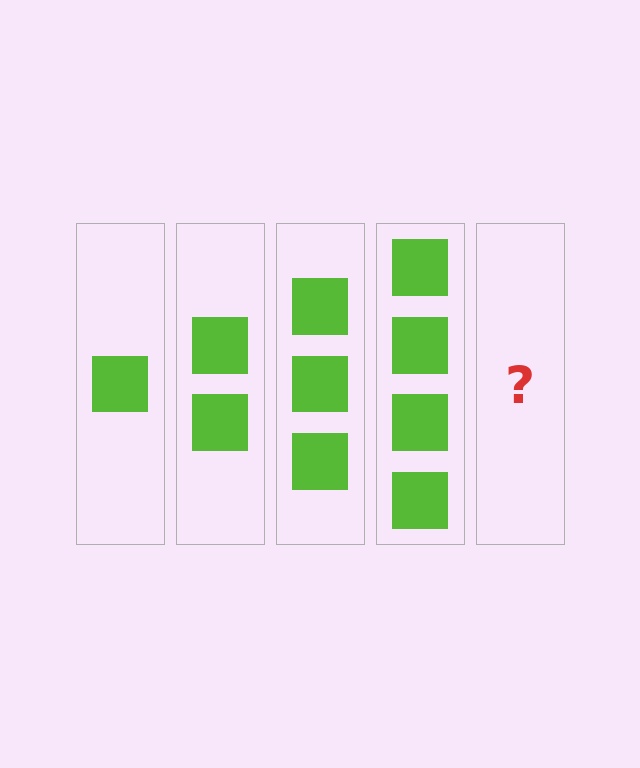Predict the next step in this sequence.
The next step is 5 squares.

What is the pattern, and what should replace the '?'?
The pattern is that each step adds one more square. The '?' should be 5 squares.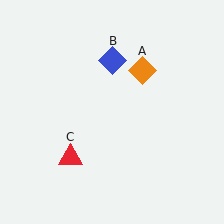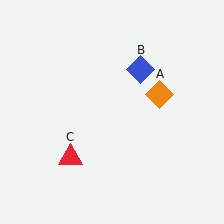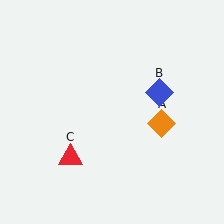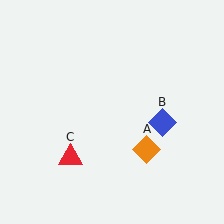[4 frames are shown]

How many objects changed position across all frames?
2 objects changed position: orange diamond (object A), blue diamond (object B).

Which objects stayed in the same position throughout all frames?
Red triangle (object C) remained stationary.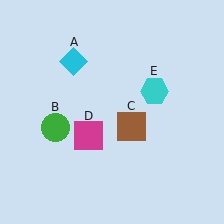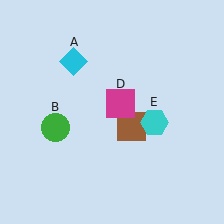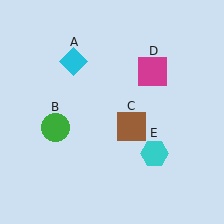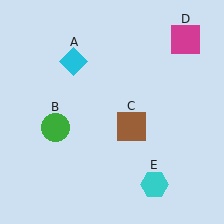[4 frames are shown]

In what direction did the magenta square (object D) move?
The magenta square (object D) moved up and to the right.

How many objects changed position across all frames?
2 objects changed position: magenta square (object D), cyan hexagon (object E).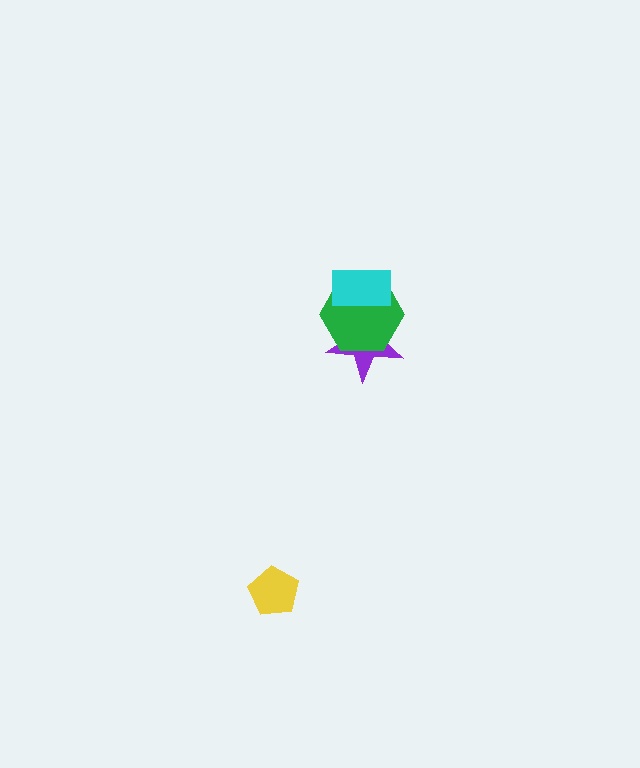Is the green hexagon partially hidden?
Yes, it is partially covered by another shape.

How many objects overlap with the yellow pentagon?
0 objects overlap with the yellow pentagon.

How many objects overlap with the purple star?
2 objects overlap with the purple star.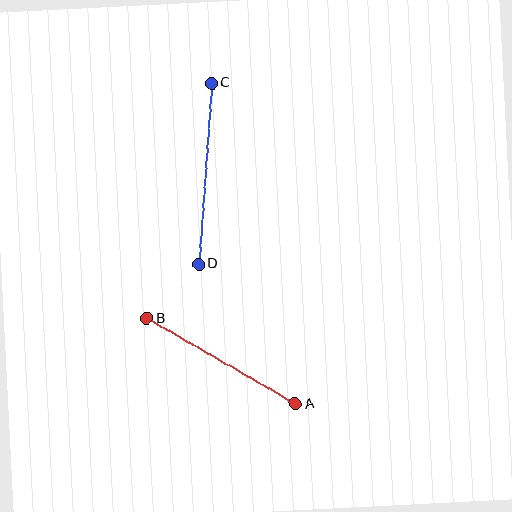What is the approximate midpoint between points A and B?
The midpoint is at approximately (221, 361) pixels.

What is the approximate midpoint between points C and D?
The midpoint is at approximately (205, 174) pixels.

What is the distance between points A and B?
The distance is approximately 172 pixels.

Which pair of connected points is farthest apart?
Points C and D are farthest apart.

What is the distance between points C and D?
The distance is approximately 181 pixels.